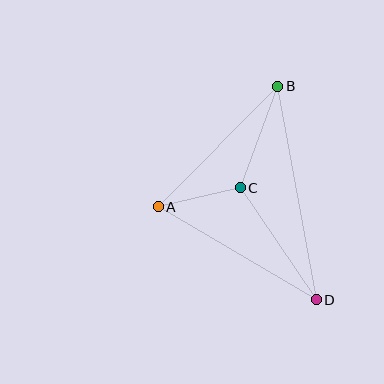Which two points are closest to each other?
Points A and C are closest to each other.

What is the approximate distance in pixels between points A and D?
The distance between A and D is approximately 184 pixels.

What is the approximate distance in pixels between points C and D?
The distance between C and D is approximately 135 pixels.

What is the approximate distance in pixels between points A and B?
The distance between A and B is approximately 169 pixels.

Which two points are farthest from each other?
Points B and D are farthest from each other.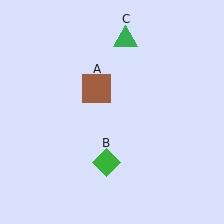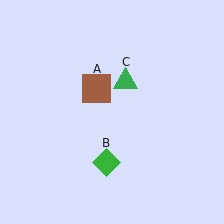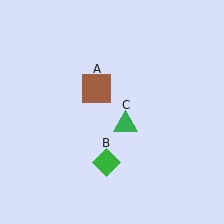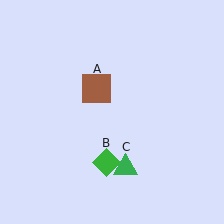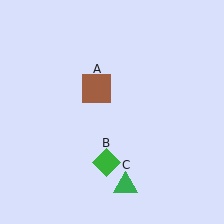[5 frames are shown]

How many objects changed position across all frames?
1 object changed position: green triangle (object C).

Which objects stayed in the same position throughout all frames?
Brown square (object A) and green diamond (object B) remained stationary.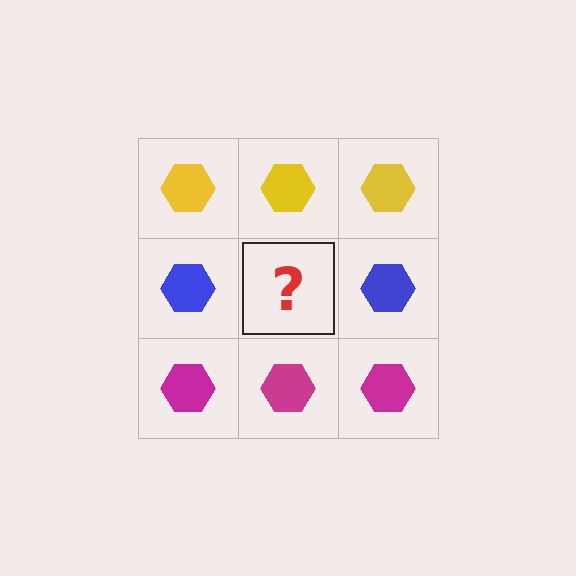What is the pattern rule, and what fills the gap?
The rule is that each row has a consistent color. The gap should be filled with a blue hexagon.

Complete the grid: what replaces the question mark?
The question mark should be replaced with a blue hexagon.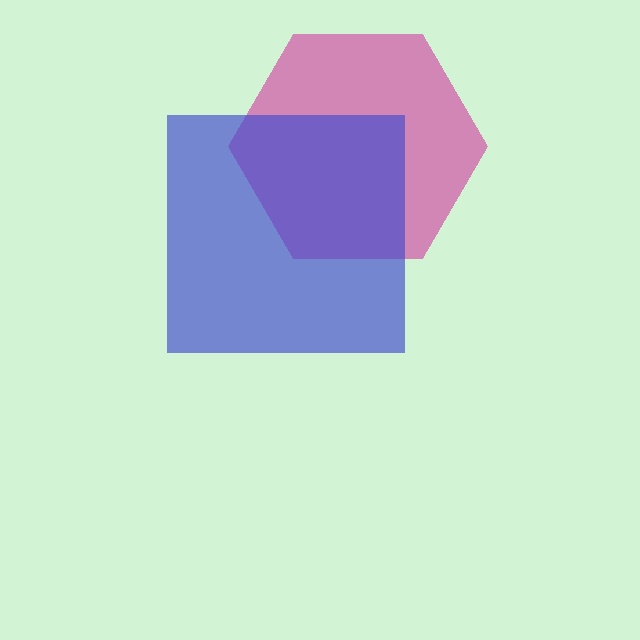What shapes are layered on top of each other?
The layered shapes are: a magenta hexagon, a blue square.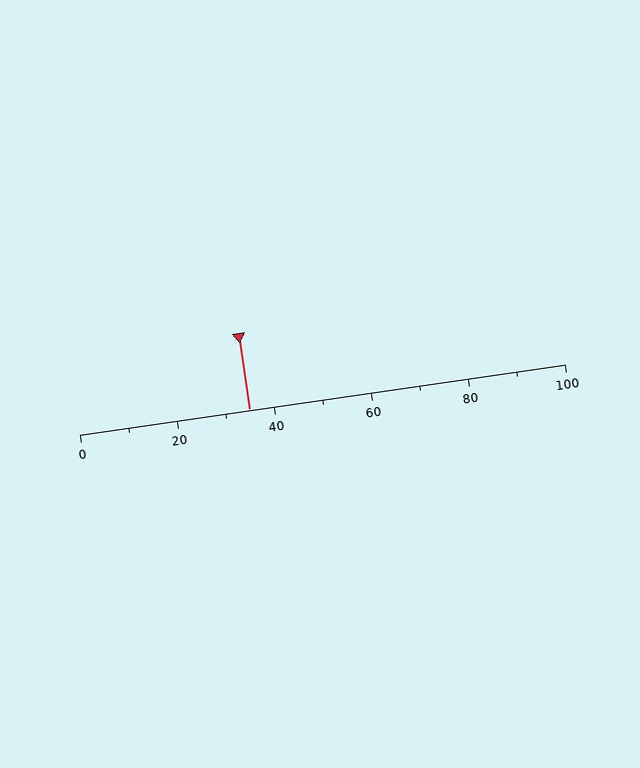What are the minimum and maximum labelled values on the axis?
The axis runs from 0 to 100.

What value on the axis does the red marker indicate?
The marker indicates approximately 35.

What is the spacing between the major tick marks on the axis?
The major ticks are spaced 20 apart.